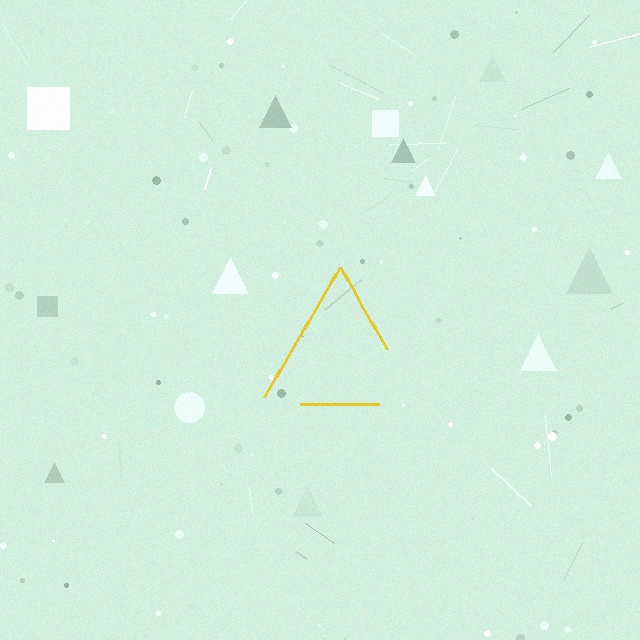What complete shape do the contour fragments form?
The contour fragments form a triangle.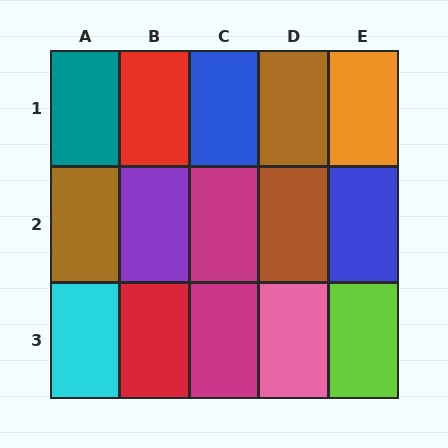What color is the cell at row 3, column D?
Pink.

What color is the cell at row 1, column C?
Blue.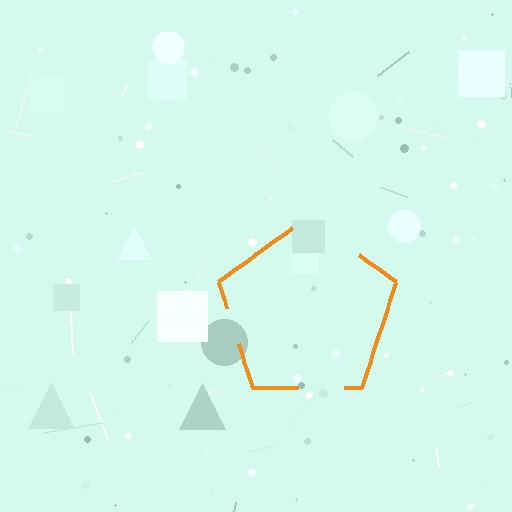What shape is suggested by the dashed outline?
The dashed outline suggests a pentagon.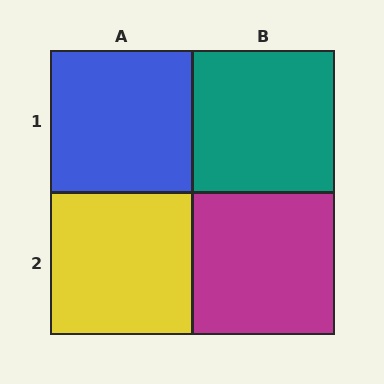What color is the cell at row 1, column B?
Teal.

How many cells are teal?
1 cell is teal.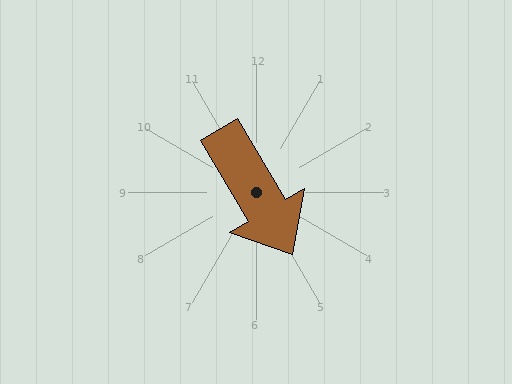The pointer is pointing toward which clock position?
Roughly 5 o'clock.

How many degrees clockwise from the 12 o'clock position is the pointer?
Approximately 149 degrees.